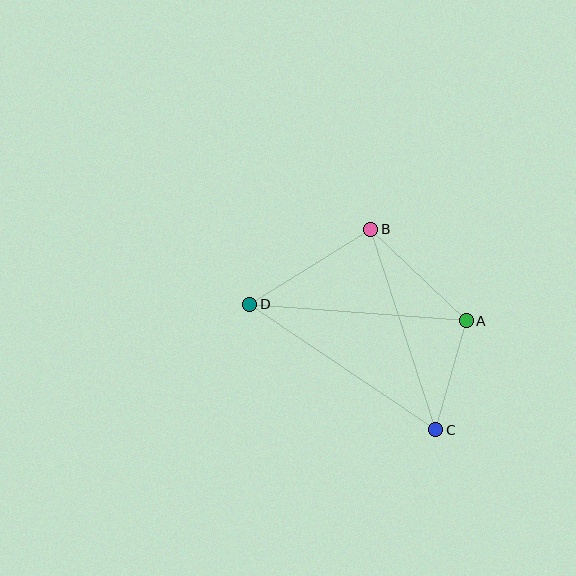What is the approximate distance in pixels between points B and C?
The distance between B and C is approximately 211 pixels.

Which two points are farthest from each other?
Points C and D are farthest from each other.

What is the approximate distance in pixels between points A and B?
The distance between A and B is approximately 132 pixels.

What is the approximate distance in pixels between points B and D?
The distance between B and D is approximately 142 pixels.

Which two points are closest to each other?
Points A and C are closest to each other.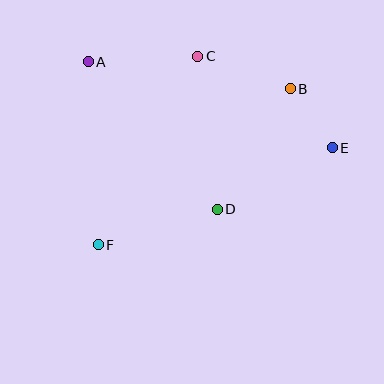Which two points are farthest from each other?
Points A and E are farthest from each other.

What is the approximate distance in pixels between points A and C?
The distance between A and C is approximately 109 pixels.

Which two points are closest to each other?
Points B and E are closest to each other.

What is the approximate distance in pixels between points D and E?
The distance between D and E is approximately 131 pixels.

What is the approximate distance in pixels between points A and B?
The distance between A and B is approximately 204 pixels.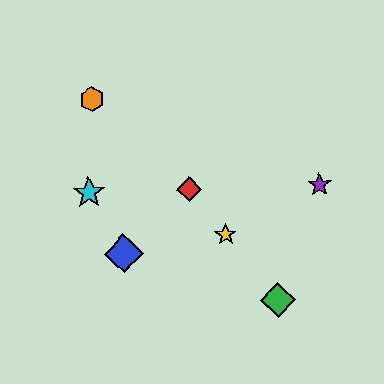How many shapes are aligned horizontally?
3 shapes (the red diamond, the purple star, the cyan star) are aligned horizontally.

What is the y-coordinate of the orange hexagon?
The orange hexagon is at y≈99.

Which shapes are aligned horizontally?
The red diamond, the purple star, the cyan star are aligned horizontally.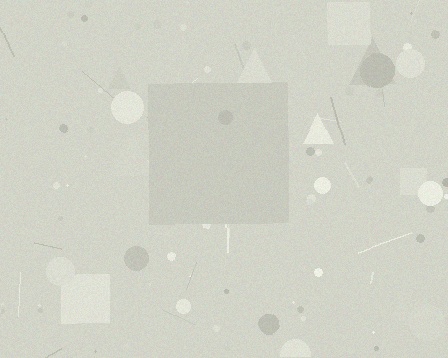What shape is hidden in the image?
A square is hidden in the image.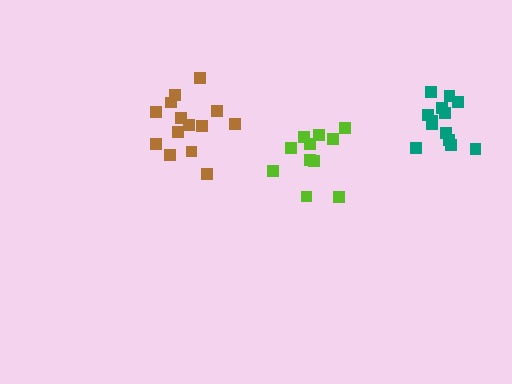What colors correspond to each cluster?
The clusters are colored: lime, teal, brown.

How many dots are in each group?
Group 1: 11 dots, Group 2: 13 dots, Group 3: 14 dots (38 total).